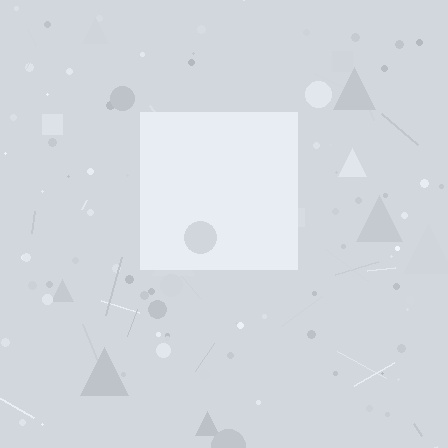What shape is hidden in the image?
A square is hidden in the image.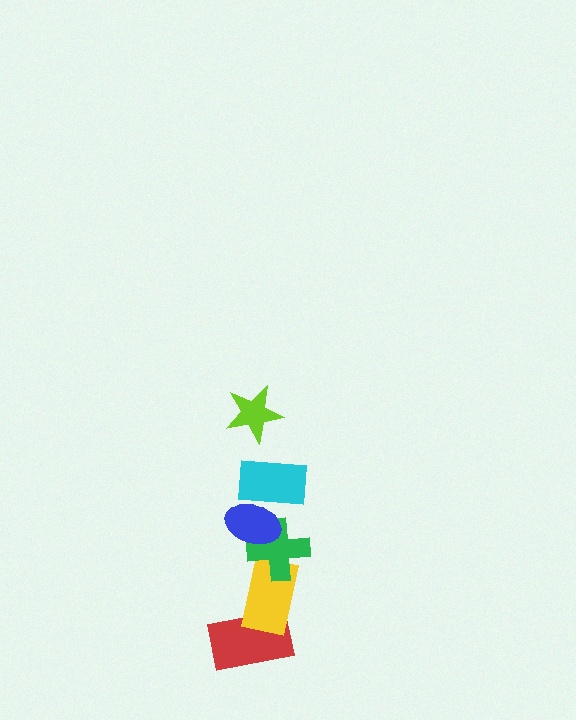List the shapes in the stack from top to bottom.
From top to bottom: the lime star, the cyan rectangle, the blue ellipse, the green cross, the yellow rectangle, the red rectangle.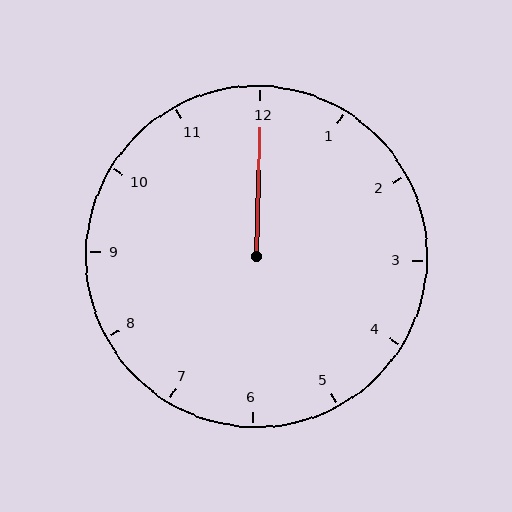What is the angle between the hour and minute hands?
Approximately 0 degrees.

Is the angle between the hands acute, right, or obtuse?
It is acute.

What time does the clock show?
12:00.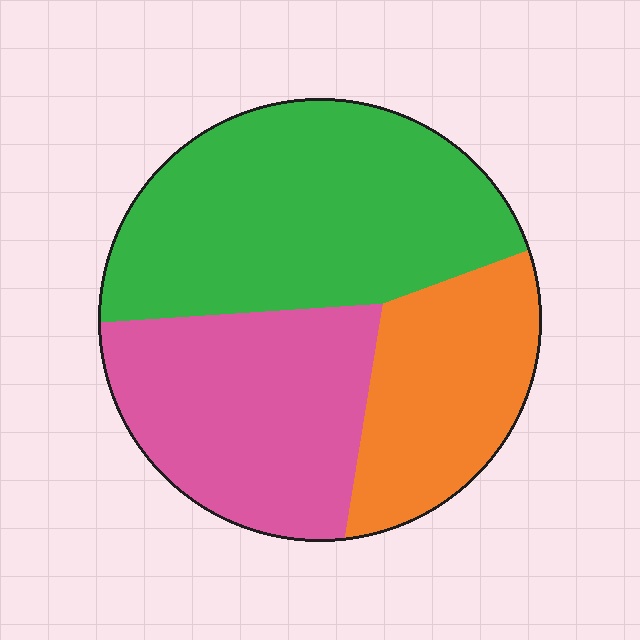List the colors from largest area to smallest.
From largest to smallest: green, pink, orange.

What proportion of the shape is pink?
Pink takes up about one third (1/3) of the shape.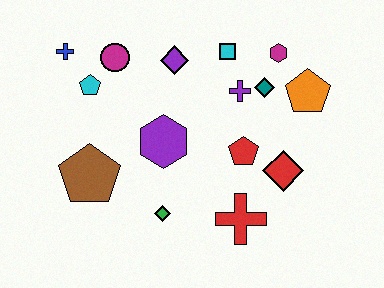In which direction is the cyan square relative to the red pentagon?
The cyan square is above the red pentagon.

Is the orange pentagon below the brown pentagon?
No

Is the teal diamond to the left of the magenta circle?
No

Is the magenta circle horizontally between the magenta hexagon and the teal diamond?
No